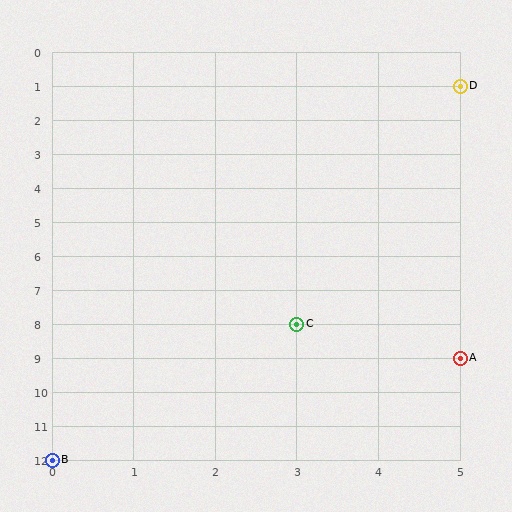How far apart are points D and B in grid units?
Points D and B are 5 columns and 11 rows apart (about 12.1 grid units diagonally).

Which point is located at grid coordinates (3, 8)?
Point C is at (3, 8).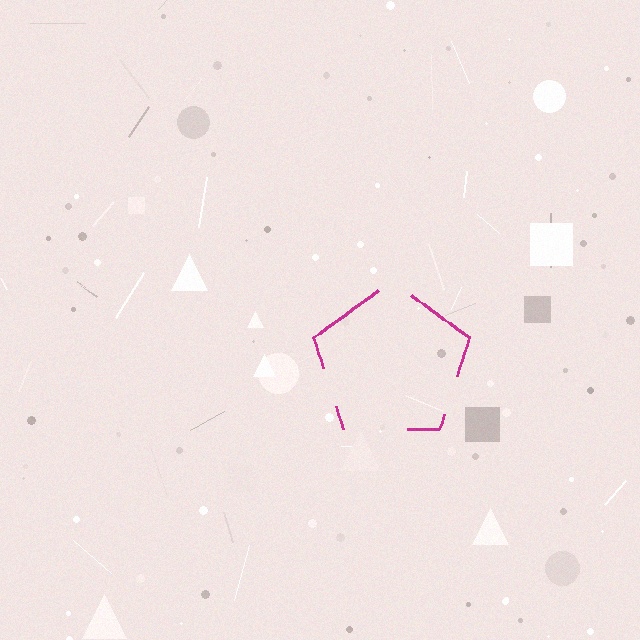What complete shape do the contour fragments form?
The contour fragments form a pentagon.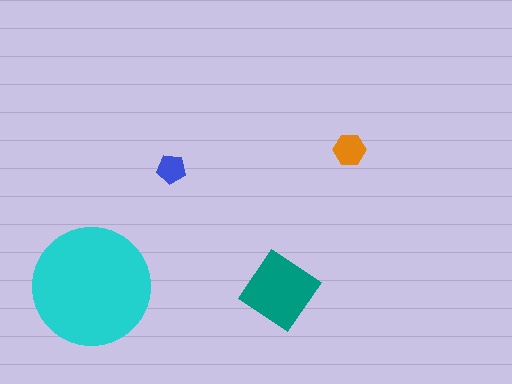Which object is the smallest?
The blue pentagon.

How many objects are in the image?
There are 4 objects in the image.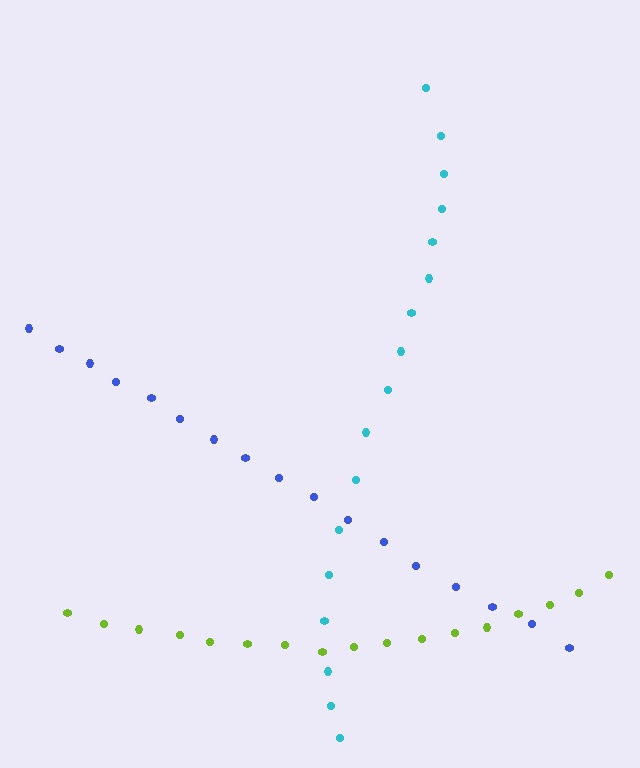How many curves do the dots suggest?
There are 3 distinct paths.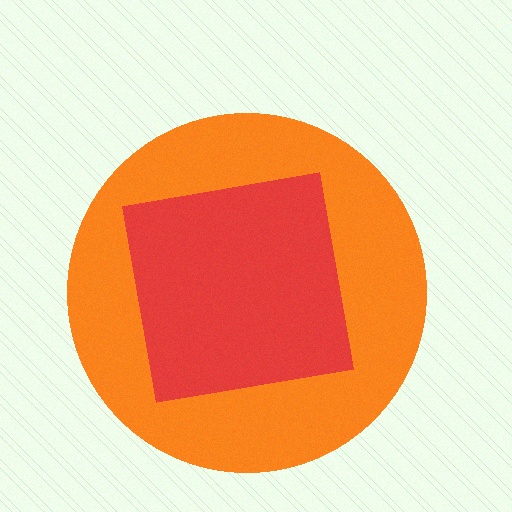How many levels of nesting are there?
2.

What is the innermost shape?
The red square.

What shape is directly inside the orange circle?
The red square.